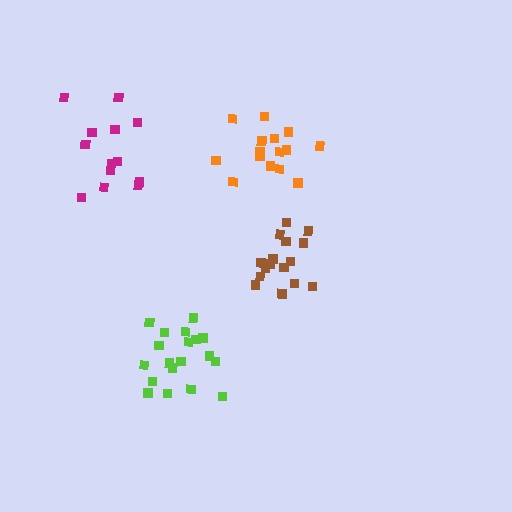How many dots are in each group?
Group 1: 17 dots, Group 2: 15 dots, Group 3: 19 dots, Group 4: 13 dots (64 total).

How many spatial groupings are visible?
There are 4 spatial groupings.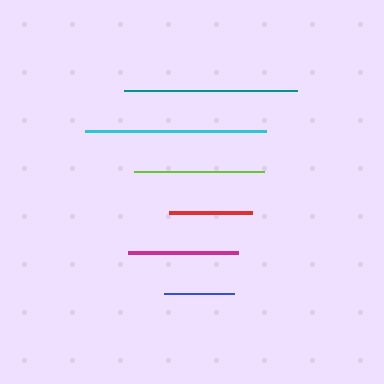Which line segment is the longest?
The cyan line is the longest at approximately 181 pixels.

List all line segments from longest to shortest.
From longest to shortest: cyan, teal, lime, magenta, red, blue.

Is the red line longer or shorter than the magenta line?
The magenta line is longer than the red line.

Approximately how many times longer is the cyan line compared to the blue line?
The cyan line is approximately 2.6 times the length of the blue line.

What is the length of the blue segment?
The blue segment is approximately 70 pixels long.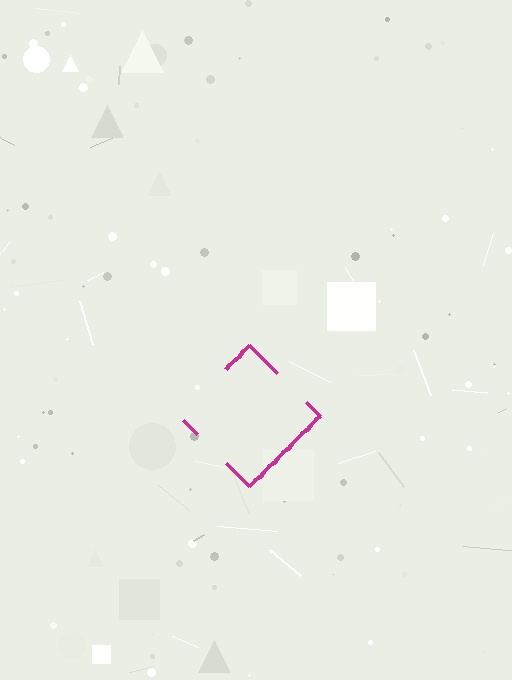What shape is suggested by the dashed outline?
The dashed outline suggests a diamond.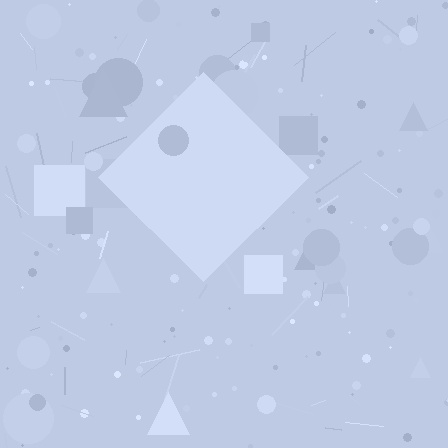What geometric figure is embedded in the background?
A diamond is embedded in the background.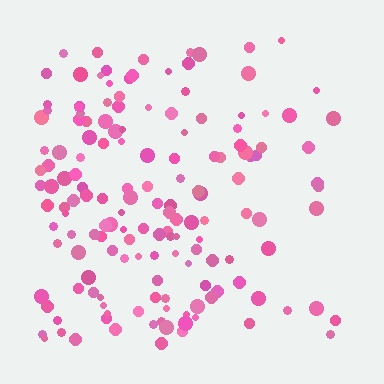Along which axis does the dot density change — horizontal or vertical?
Horizontal.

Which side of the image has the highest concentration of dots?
The left.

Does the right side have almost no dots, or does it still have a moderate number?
Still a moderate number, just noticeably fewer than the left.